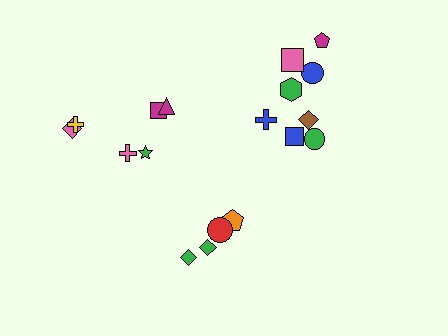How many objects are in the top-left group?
There are 6 objects.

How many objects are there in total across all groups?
There are 18 objects.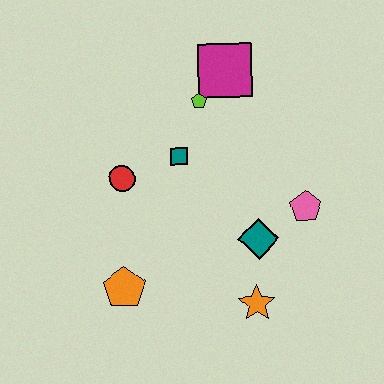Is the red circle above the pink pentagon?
Yes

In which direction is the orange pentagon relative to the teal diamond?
The orange pentagon is to the left of the teal diamond.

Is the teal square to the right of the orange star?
No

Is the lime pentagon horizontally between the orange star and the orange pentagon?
Yes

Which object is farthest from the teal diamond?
The magenta square is farthest from the teal diamond.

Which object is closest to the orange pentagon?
The red circle is closest to the orange pentagon.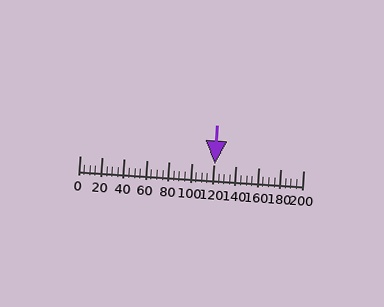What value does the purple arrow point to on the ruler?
The purple arrow points to approximately 121.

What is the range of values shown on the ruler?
The ruler shows values from 0 to 200.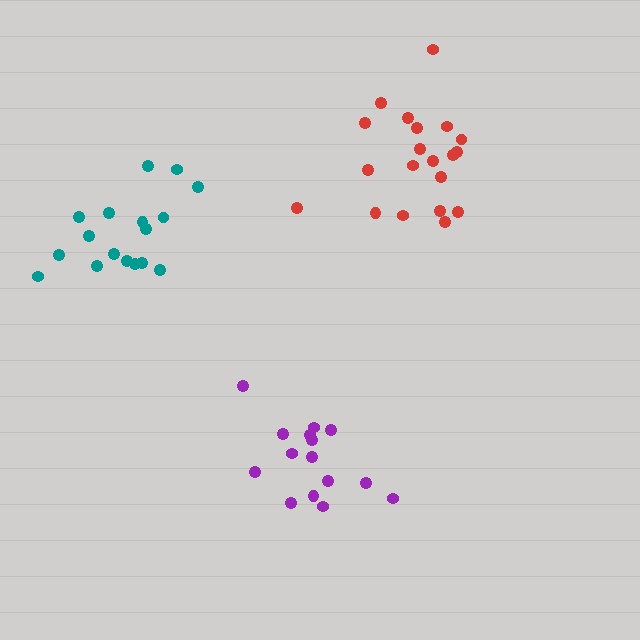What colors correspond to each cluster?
The clusters are colored: purple, red, teal.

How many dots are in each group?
Group 1: 15 dots, Group 2: 20 dots, Group 3: 17 dots (52 total).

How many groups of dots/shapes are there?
There are 3 groups.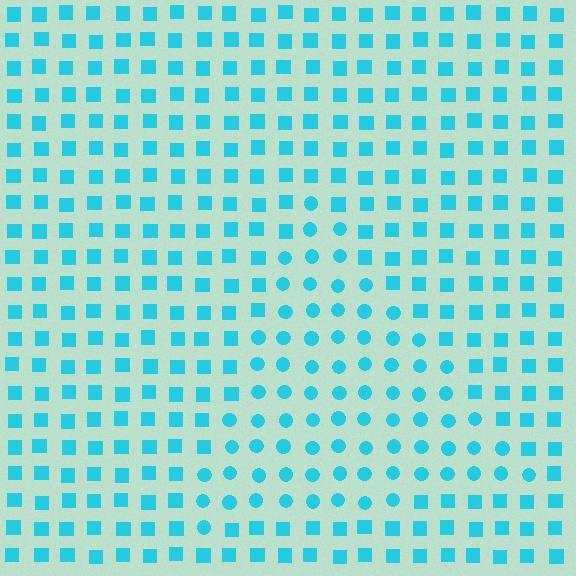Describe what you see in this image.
The image is filled with small cyan elements arranged in a uniform grid. A triangle-shaped region contains circles, while the surrounding area contains squares. The boundary is defined purely by the change in element shape.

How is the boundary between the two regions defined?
The boundary is defined by a change in element shape: circles inside vs. squares outside. All elements share the same color and spacing.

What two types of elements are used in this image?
The image uses circles inside the triangle region and squares outside it.